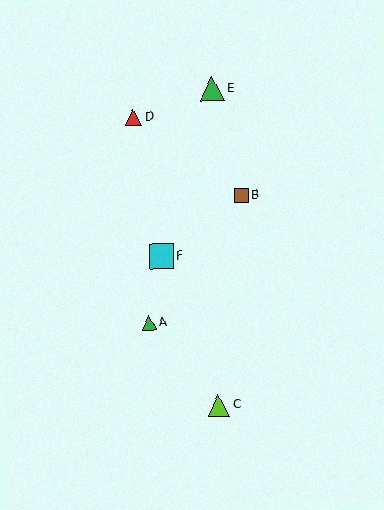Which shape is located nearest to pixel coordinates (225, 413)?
The lime triangle (labeled C) at (219, 405) is nearest to that location.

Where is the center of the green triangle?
The center of the green triangle is at (149, 323).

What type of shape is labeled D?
Shape D is a red triangle.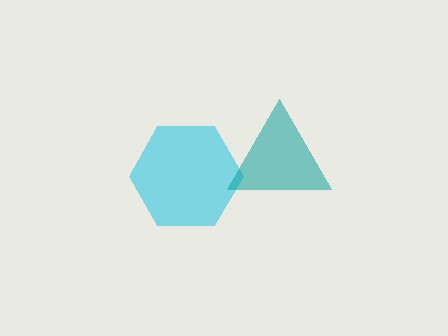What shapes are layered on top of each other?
The layered shapes are: a cyan hexagon, a teal triangle.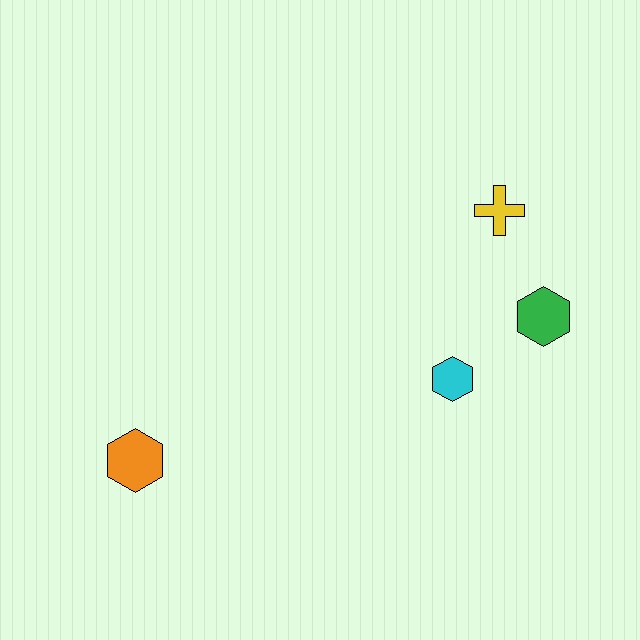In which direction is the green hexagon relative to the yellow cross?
The green hexagon is below the yellow cross.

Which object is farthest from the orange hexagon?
The yellow cross is farthest from the orange hexagon.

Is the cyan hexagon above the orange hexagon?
Yes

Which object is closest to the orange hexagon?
The cyan hexagon is closest to the orange hexagon.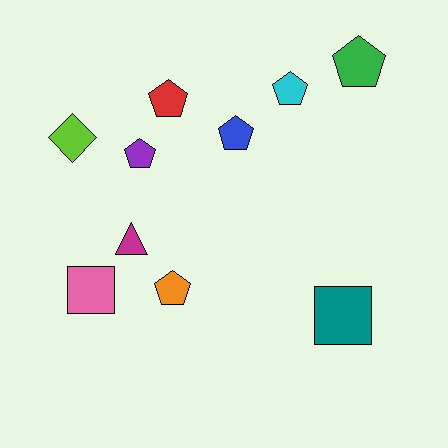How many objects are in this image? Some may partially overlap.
There are 10 objects.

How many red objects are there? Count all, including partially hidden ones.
There is 1 red object.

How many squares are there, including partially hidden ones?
There are 2 squares.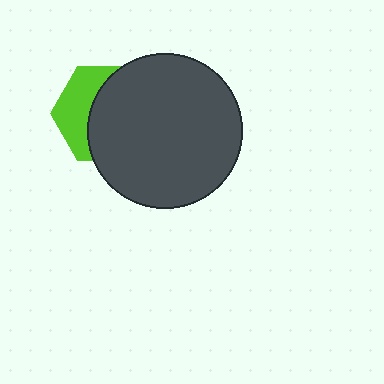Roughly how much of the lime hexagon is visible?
A small part of it is visible (roughly 39%).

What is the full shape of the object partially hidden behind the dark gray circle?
The partially hidden object is a lime hexagon.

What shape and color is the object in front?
The object in front is a dark gray circle.